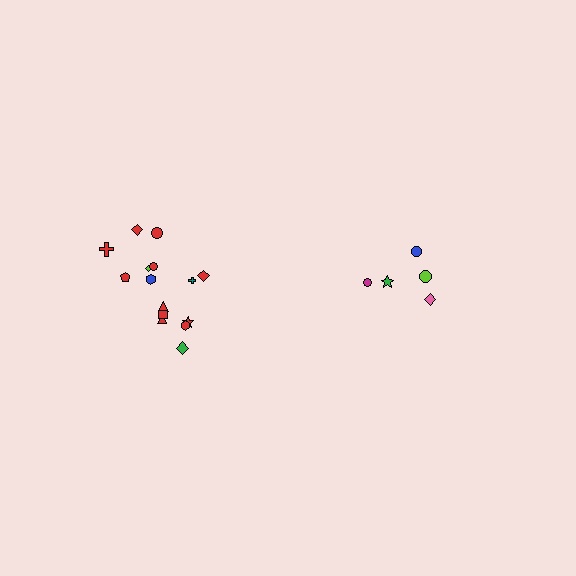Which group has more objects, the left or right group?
The left group.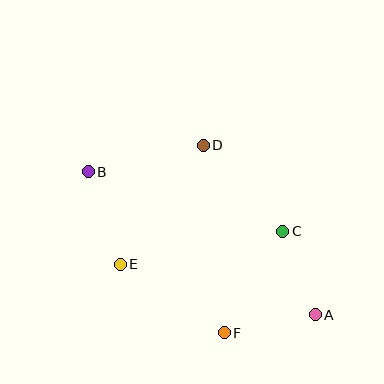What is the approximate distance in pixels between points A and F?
The distance between A and F is approximately 92 pixels.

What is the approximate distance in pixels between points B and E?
The distance between B and E is approximately 98 pixels.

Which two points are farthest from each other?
Points A and B are farthest from each other.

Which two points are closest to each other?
Points A and C are closest to each other.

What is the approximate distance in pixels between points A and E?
The distance between A and E is approximately 201 pixels.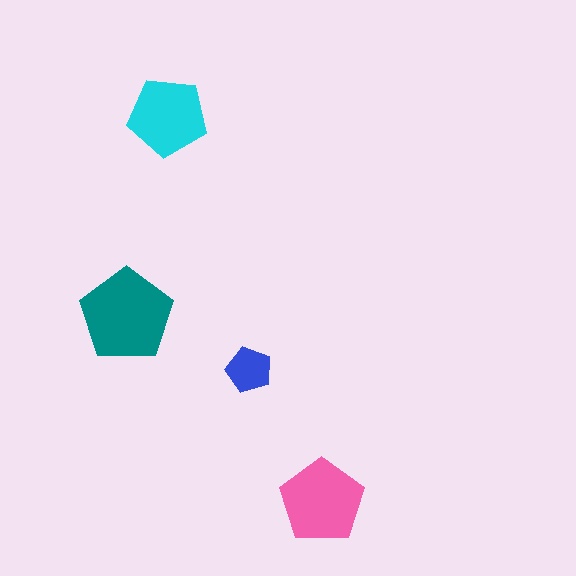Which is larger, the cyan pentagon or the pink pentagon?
The pink one.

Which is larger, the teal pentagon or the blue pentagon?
The teal one.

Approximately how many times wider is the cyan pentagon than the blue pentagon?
About 1.5 times wider.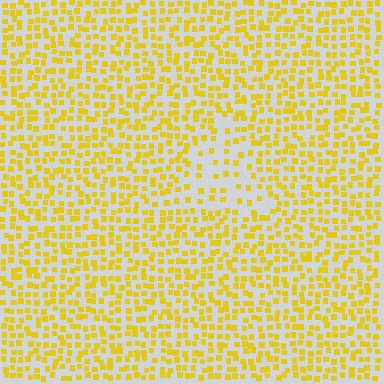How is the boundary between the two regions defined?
The boundary is defined by a change in element density (approximately 2.2x ratio). All elements are the same color, size, and shape.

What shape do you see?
I see a triangle.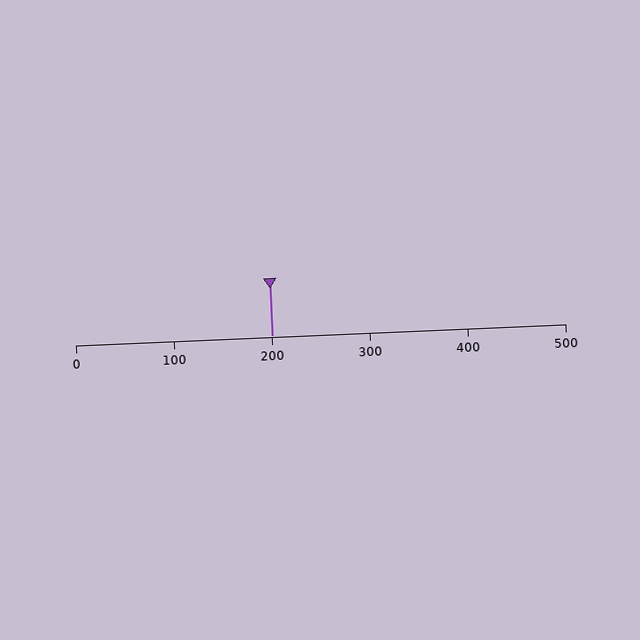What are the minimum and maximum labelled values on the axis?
The axis runs from 0 to 500.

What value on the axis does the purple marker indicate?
The marker indicates approximately 200.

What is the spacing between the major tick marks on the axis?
The major ticks are spaced 100 apart.